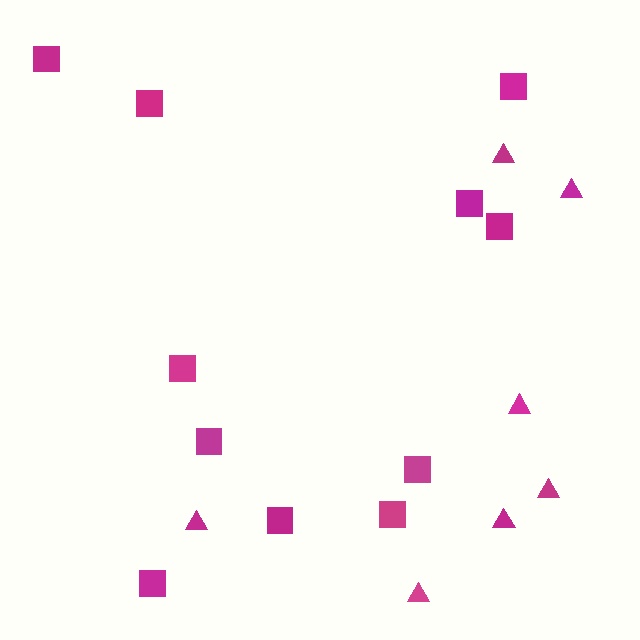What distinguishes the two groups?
There are 2 groups: one group of squares (11) and one group of triangles (7).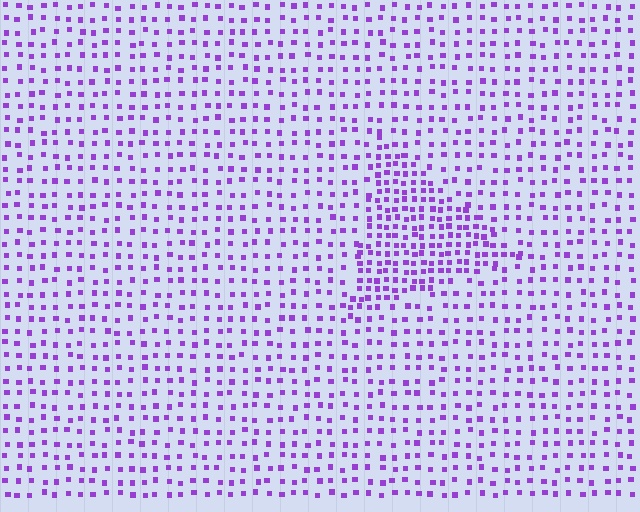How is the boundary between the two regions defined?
The boundary is defined by a change in element density (approximately 2.0x ratio). All elements are the same color, size, and shape.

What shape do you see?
I see a triangle.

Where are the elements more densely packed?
The elements are more densely packed inside the triangle boundary.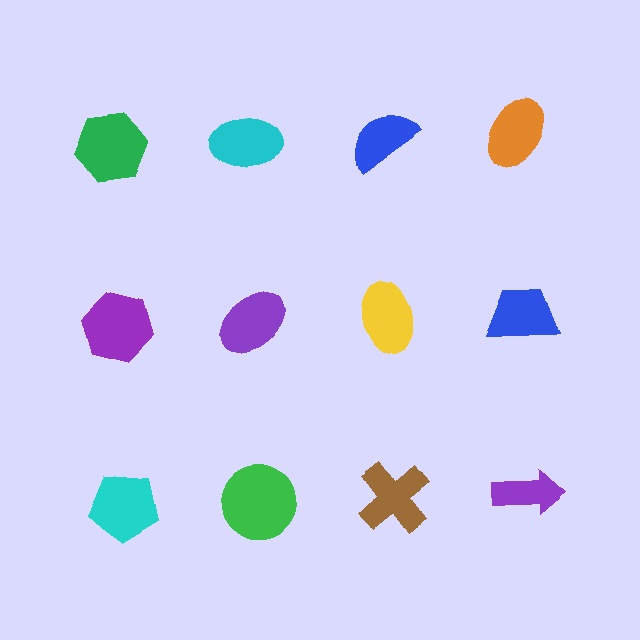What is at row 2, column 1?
A purple hexagon.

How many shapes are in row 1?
4 shapes.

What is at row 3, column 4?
A purple arrow.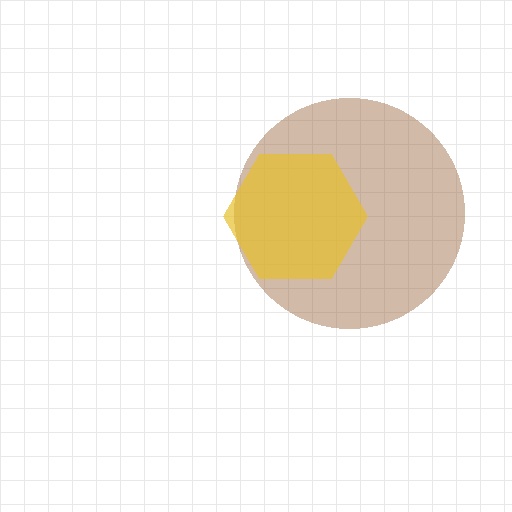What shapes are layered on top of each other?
The layered shapes are: a brown circle, a yellow hexagon.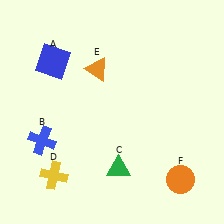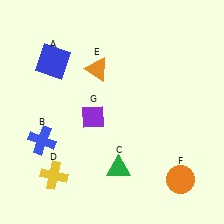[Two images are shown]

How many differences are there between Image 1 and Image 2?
There is 1 difference between the two images.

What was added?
A purple diamond (G) was added in Image 2.